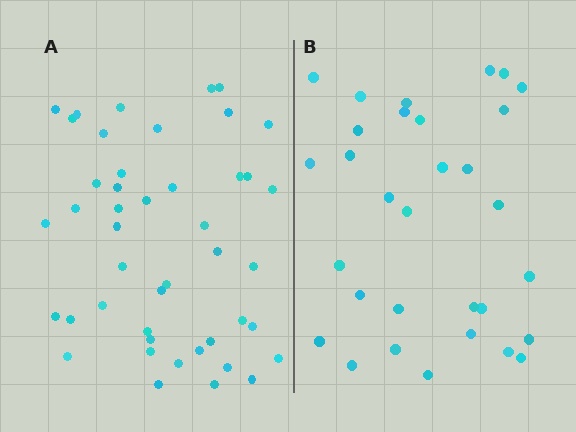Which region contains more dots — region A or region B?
Region A (the left region) has more dots.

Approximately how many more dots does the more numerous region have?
Region A has approximately 15 more dots than region B.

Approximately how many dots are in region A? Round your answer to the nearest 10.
About 40 dots. (The exact count is 45, which rounds to 40.)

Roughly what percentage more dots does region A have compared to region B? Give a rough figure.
About 45% more.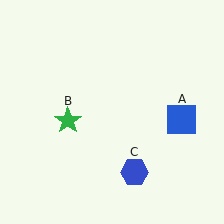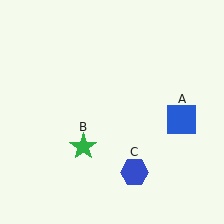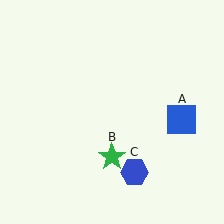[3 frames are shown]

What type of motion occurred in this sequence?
The green star (object B) rotated counterclockwise around the center of the scene.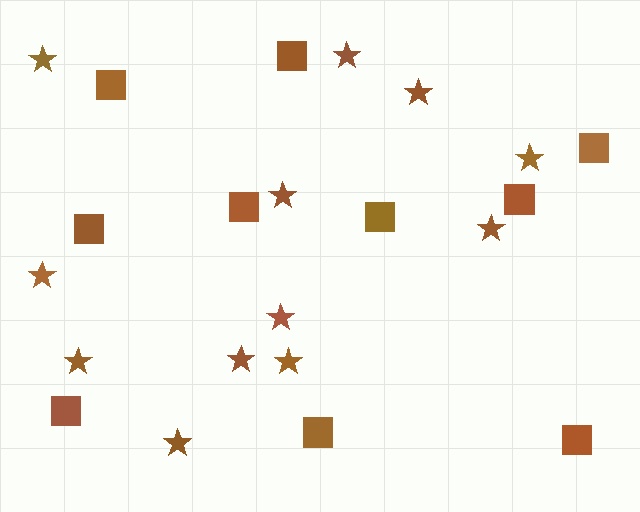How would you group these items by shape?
There are 2 groups: one group of squares (10) and one group of stars (12).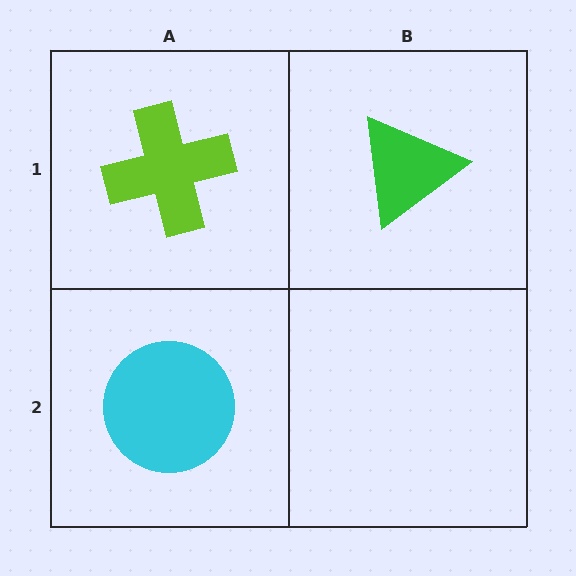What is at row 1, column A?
A lime cross.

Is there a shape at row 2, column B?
No, that cell is empty.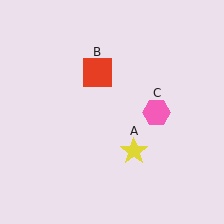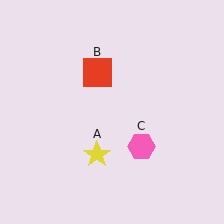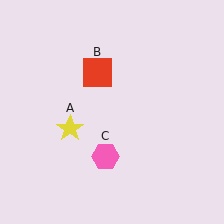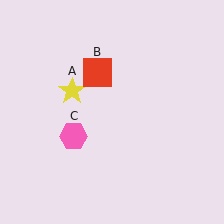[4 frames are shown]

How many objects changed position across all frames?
2 objects changed position: yellow star (object A), pink hexagon (object C).